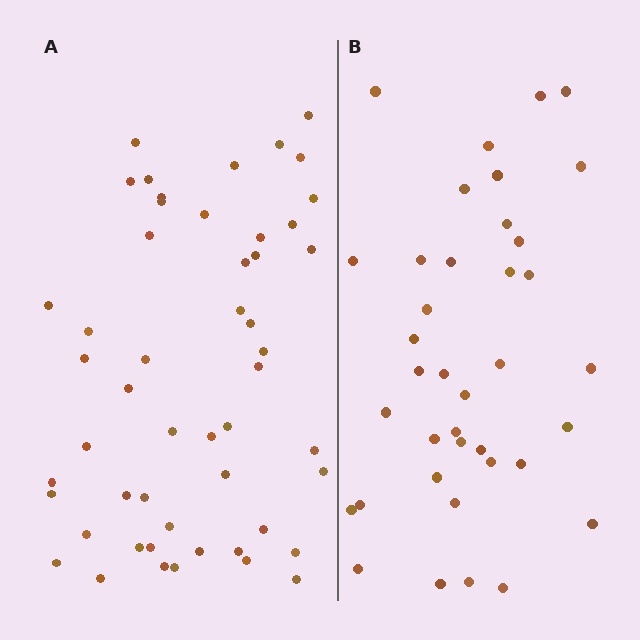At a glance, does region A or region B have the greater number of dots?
Region A (the left region) has more dots.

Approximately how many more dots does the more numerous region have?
Region A has approximately 15 more dots than region B.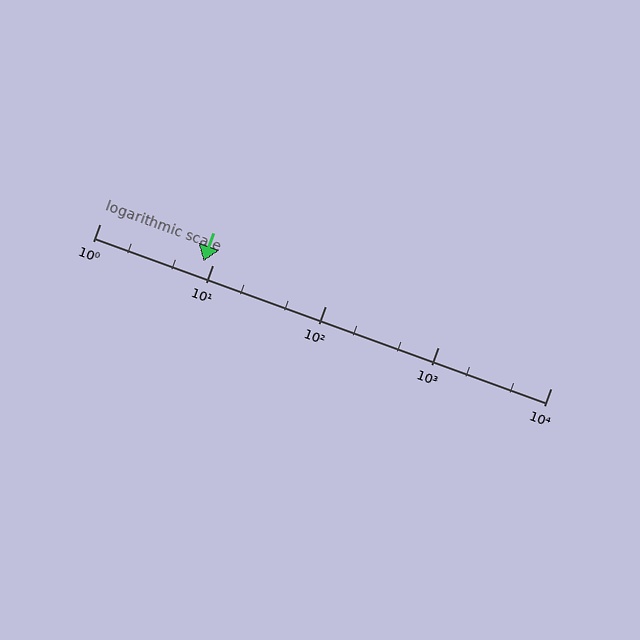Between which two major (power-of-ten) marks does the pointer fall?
The pointer is between 1 and 10.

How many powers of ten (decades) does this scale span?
The scale spans 4 decades, from 1 to 10000.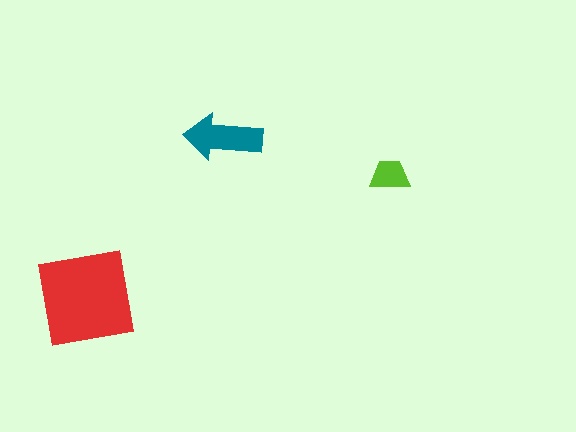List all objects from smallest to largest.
The lime trapezoid, the teal arrow, the red square.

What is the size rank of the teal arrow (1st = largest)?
2nd.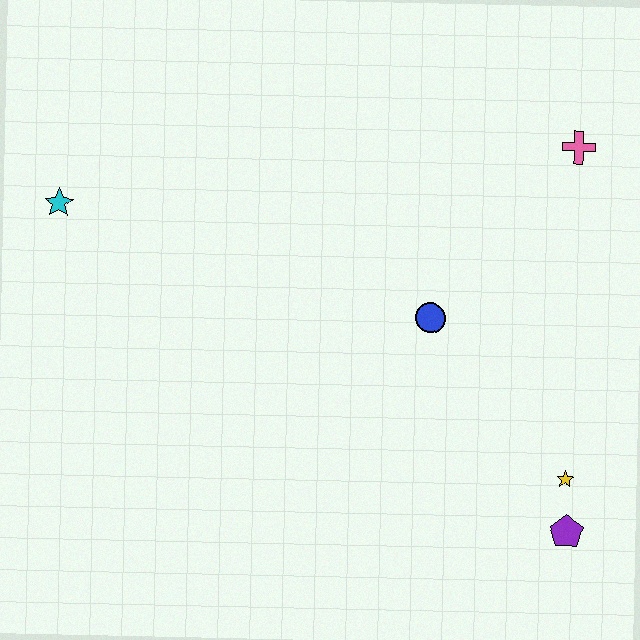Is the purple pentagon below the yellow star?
Yes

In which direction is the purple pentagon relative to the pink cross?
The purple pentagon is below the pink cross.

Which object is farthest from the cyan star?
The purple pentagon is farthest from the cyan star.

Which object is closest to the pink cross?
The blue circle is closest to the pink cross.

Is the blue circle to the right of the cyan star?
Yes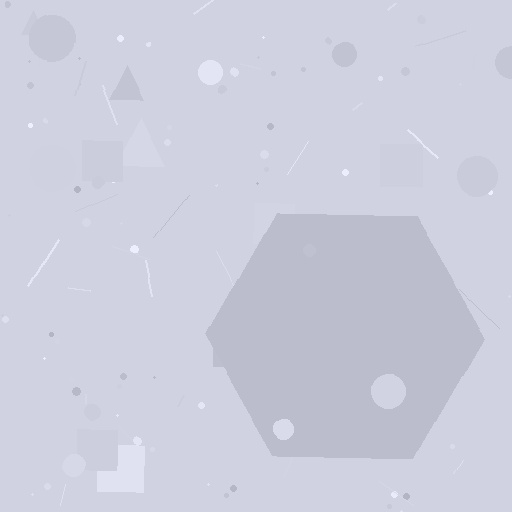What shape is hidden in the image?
A hexagon is hidden in the image.